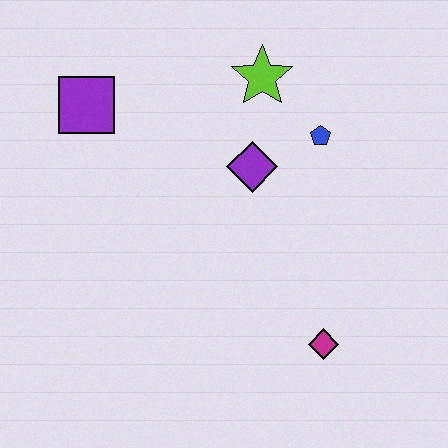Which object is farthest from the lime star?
The magenta diamond is farthest from the lime star.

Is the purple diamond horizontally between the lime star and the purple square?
Yes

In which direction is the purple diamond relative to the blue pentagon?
The purple diamond is to the left of the blue pentagon.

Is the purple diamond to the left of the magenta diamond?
Yes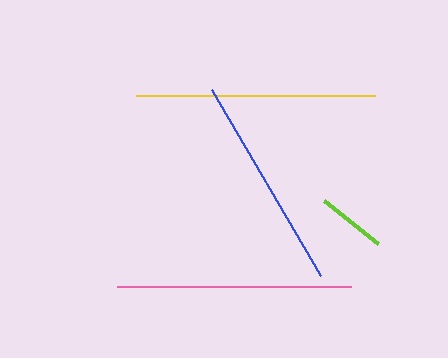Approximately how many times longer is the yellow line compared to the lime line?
The yellow line is approximately 3.4 times the length of the lime line.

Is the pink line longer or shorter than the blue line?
The pink line is longer than the blue line.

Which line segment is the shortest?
The lime line is the shortest at approximately 70 pixels.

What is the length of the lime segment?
The lime segment is approximately 70 pixels long.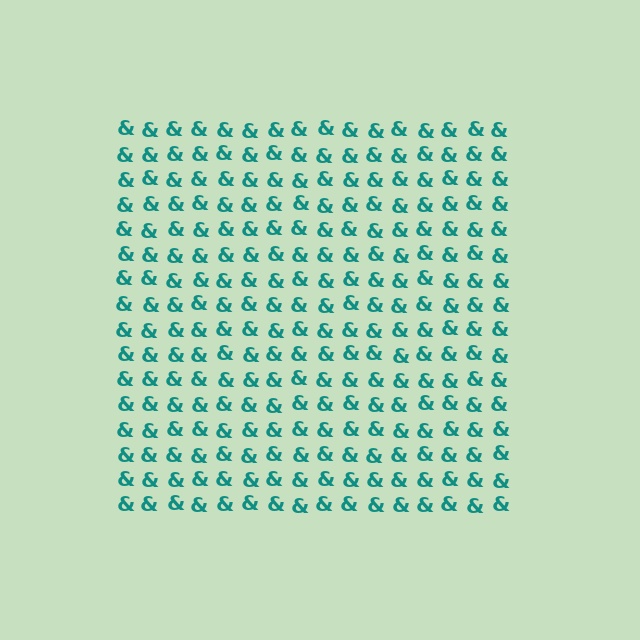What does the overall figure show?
The overall figure shows a square.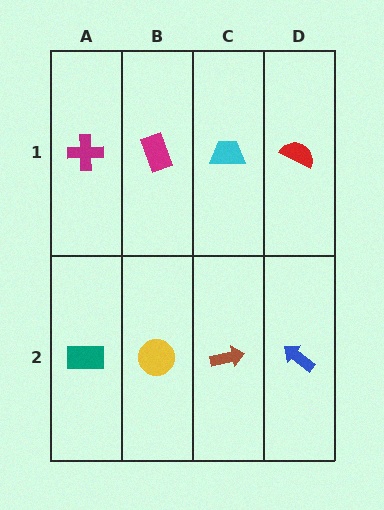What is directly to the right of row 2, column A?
A yellow circle.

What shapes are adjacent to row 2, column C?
A cyan trapezoid (row 1, column C), a yellow circle (row 2, column B), a blue arrow (row 2, column D).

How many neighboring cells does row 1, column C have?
3.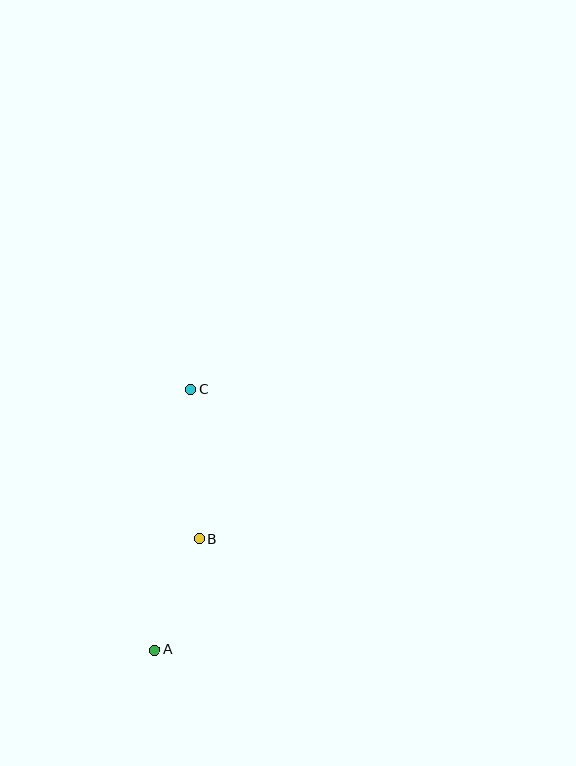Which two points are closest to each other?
Points A and B are closest to each other.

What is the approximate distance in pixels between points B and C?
The distance between B and C is approximately 150 pixels.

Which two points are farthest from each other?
Points A and C are farthest from each other.